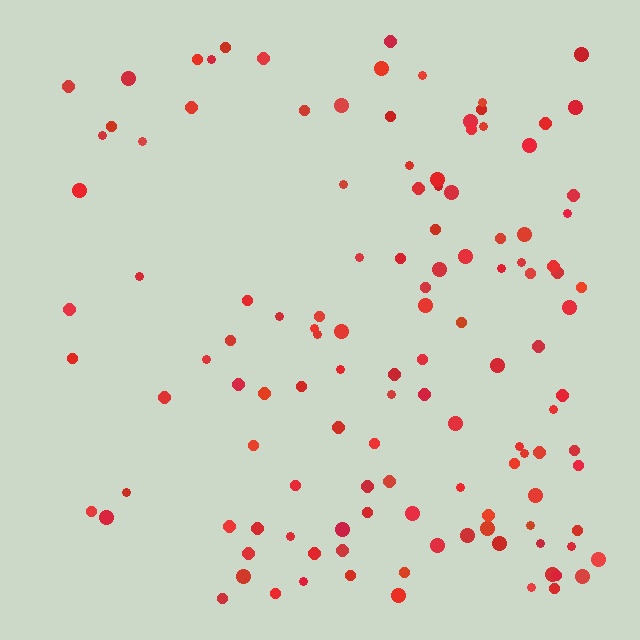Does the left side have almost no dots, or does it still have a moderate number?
Still a moderate number, just noticeably fewer than the right.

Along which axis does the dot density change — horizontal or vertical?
Horizontal.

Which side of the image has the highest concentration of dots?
The right.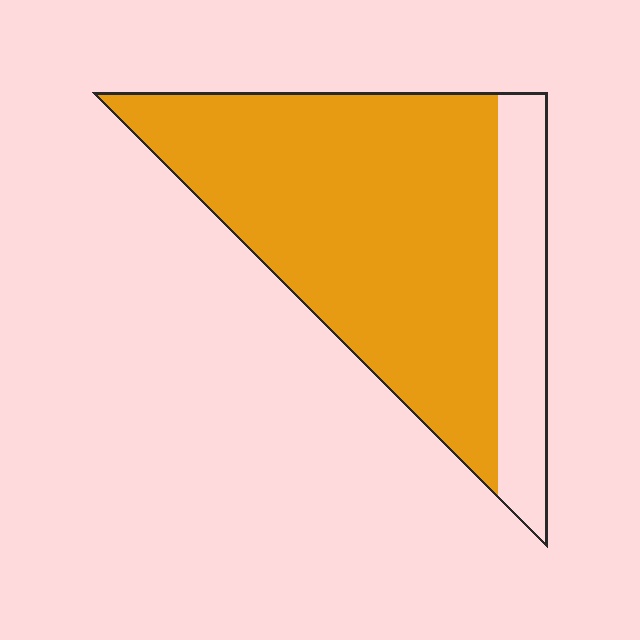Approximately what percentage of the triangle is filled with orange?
Approximately 80%.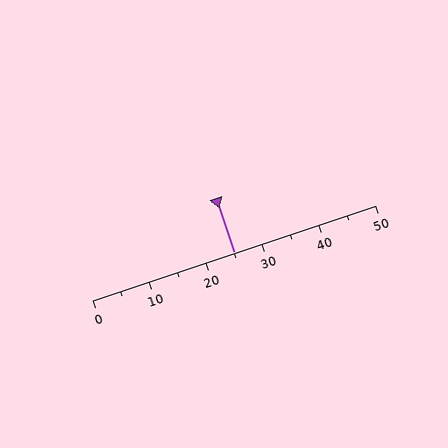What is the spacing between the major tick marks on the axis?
The major ticks are spaced 10 apart.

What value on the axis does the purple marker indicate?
The marker indicates approximately 25.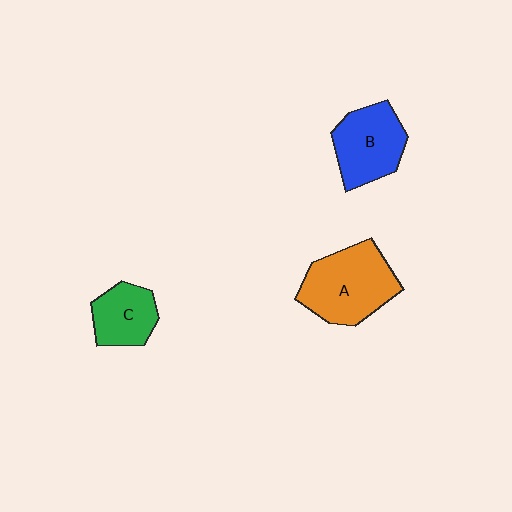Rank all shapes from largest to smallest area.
From largest to smallest: A (orange), B (blue), C (green).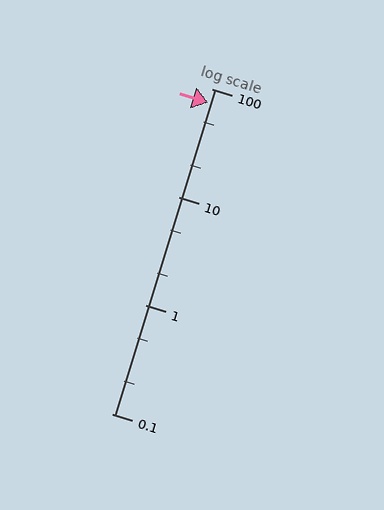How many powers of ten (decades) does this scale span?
The scale spans 3 decades, from 0.1 to 100.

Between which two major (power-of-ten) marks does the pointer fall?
The pointer is between 10 and 100.